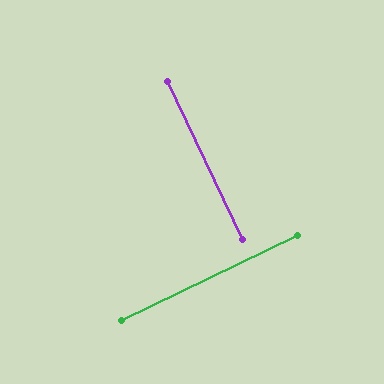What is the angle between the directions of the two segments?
Approximately 90 degrees.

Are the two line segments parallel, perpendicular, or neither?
Perpendicular — they meet at approximately 90°.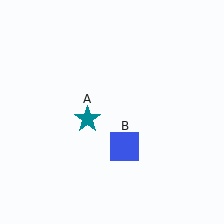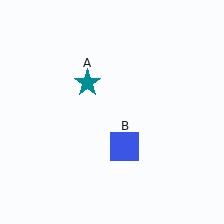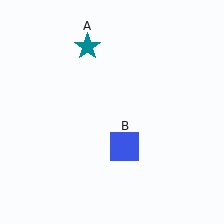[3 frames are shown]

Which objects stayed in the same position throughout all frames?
Blue square (object B) remained stationary.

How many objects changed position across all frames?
1 object changed position: teal star (object A).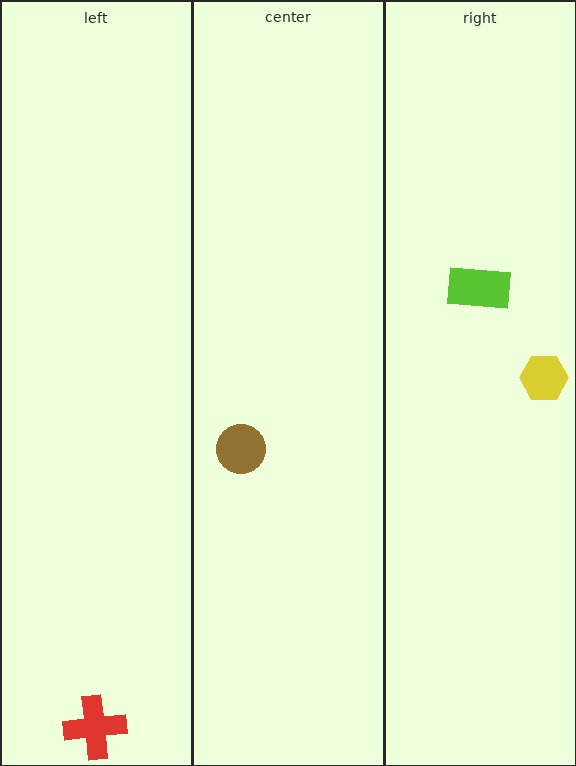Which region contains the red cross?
The left region.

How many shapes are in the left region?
1.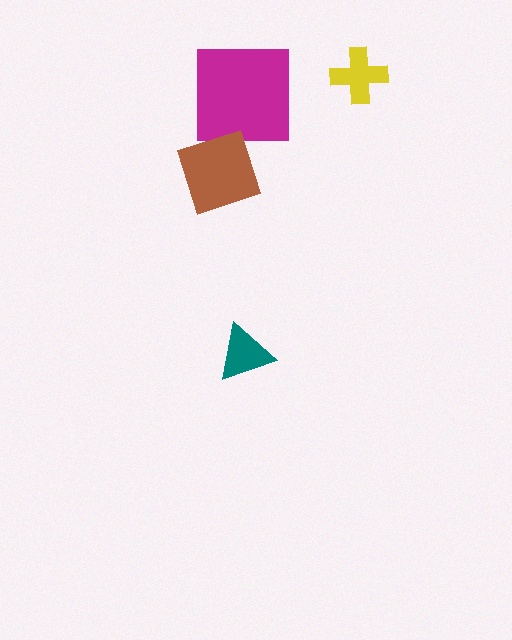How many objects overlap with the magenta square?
1 object overlaps with the magenta square.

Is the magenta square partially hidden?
Yes, it is partially covered by another shape.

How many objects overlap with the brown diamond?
1 object overlaps with the brown diamond.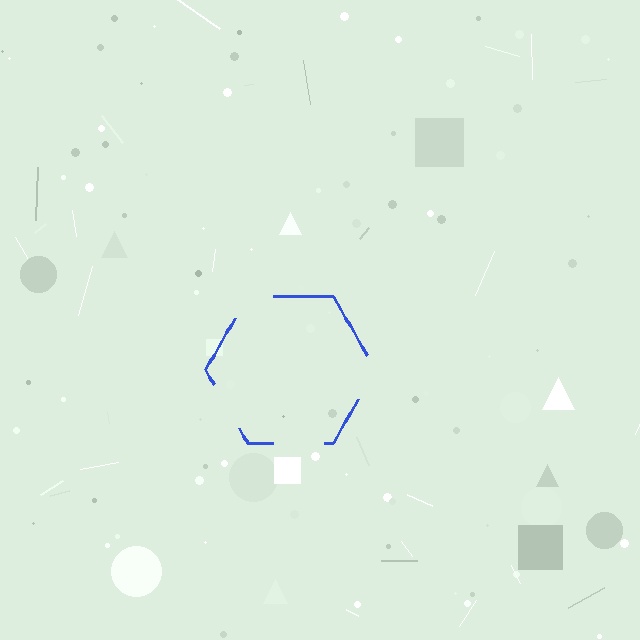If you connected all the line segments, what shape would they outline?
They would outline a hexagon.